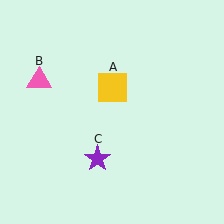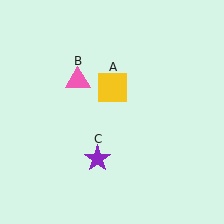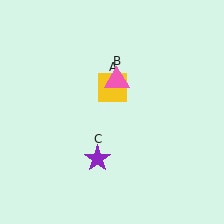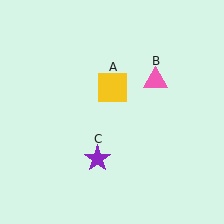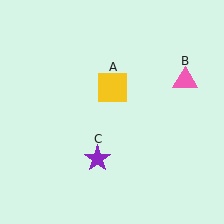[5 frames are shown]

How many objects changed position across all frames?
1 object changed position: pink triangle (object B).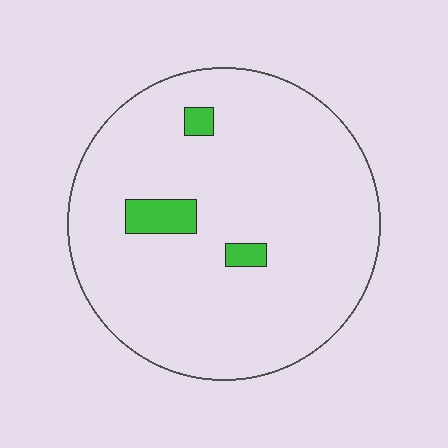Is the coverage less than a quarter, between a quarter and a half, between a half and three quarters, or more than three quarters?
Less than a quarter.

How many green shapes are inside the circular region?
3.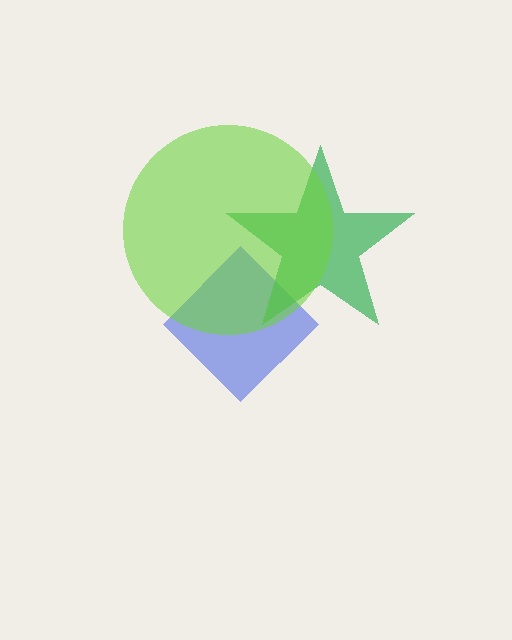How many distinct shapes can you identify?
There are 3 distinct shapes: a blue diamond, a green star, a lime circle.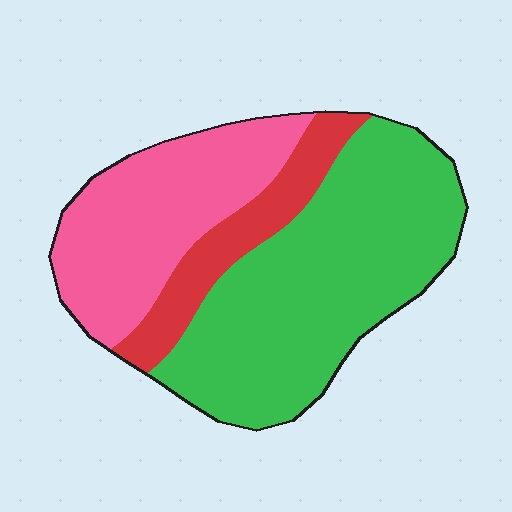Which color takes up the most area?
Green, at roughly 55%.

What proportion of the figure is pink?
Pink takes up about one third (1/3) of the figure.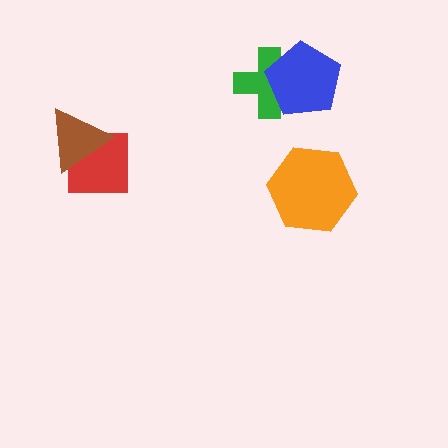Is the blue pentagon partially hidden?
No, no other shape covers it.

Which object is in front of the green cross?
The blue pentagon is in front of the green cross.